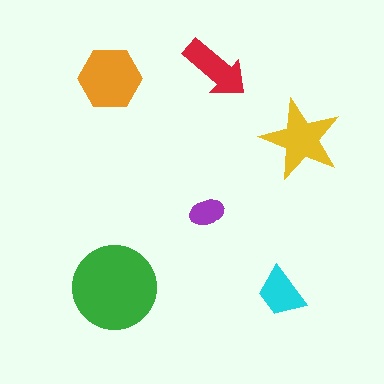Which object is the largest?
The green circle.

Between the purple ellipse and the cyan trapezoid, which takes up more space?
The cyan trapezoid.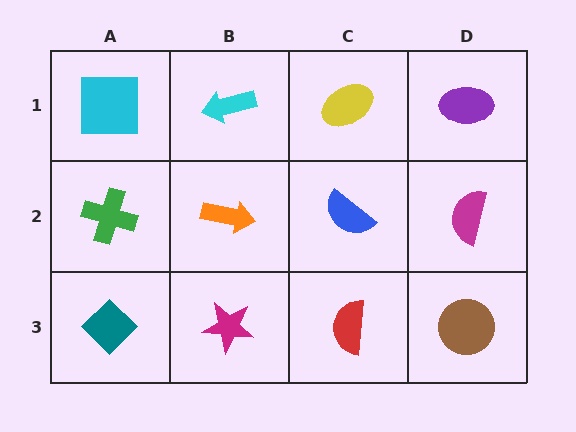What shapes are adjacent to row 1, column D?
A magenta semicircle (row 2, column D), a yellow ellipse (row 1, column C).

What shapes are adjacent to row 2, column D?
A purple ellipse (row 1, column D), a brown circle (row 3, column D), a blue semicircle (row 2, column C).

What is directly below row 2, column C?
A red semicircle.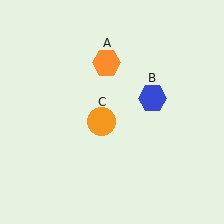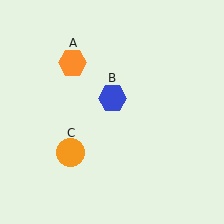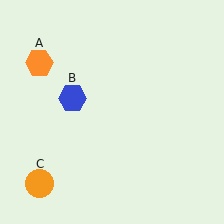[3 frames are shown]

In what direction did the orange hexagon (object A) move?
The orange hexagon (object A) moved left.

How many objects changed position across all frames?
3 objects changed position: orange hexagon (object A), blue hexagon (object B), orange circle (object C).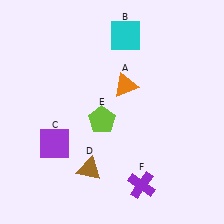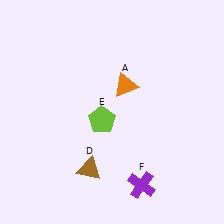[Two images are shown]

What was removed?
The purple square (C), the cyan square (B) were removed in Image 2.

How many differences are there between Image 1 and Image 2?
There are 2 differences between the two images.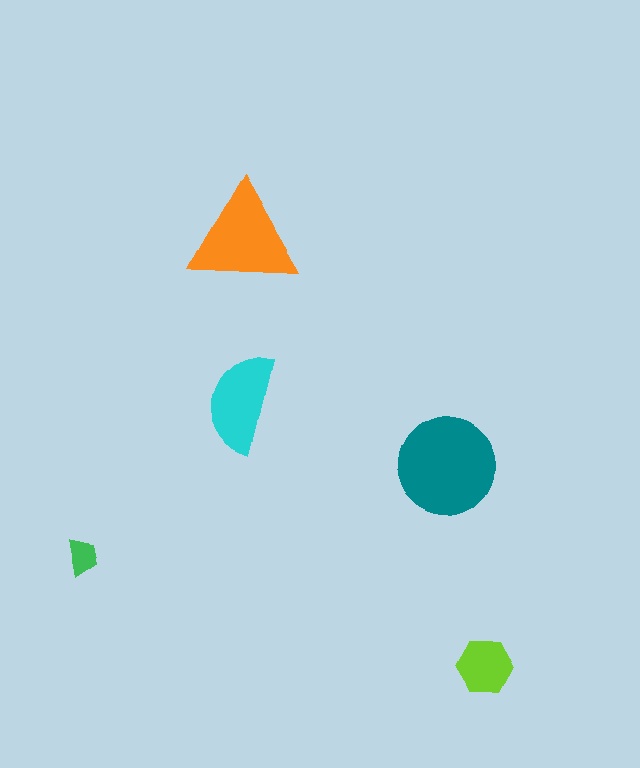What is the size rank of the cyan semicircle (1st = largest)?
3rd.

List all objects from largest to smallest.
The teal circle, the orange triangle, the cyan semicircle, the lime hexagon, the green trapezoid.